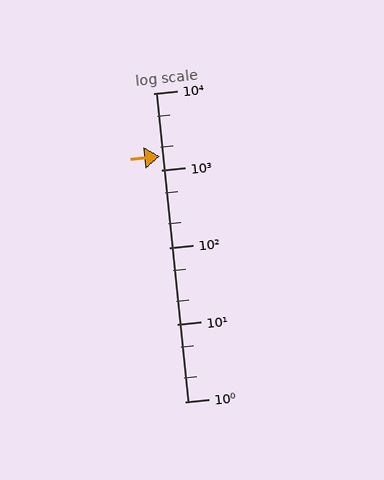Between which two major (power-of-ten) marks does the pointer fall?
The pointer is between 1000 and 10000.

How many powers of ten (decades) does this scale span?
The scale spans 4 decades, from 1 to 10000.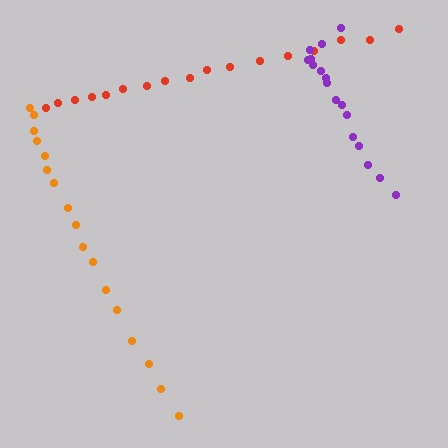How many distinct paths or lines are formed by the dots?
There are 3 distinct paths.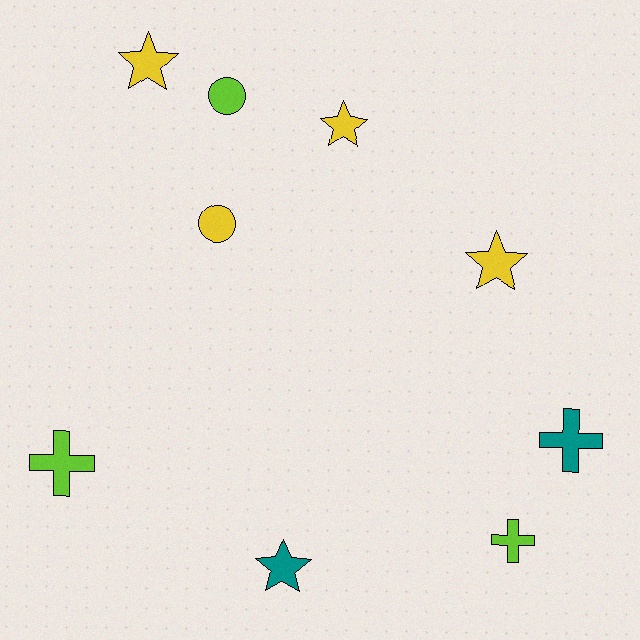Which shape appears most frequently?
Star, with 4 objects.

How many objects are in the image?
There are 9 objects.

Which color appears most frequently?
Yellow, with 4 objects.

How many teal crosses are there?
There is 1 teal cross.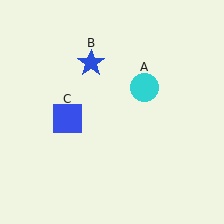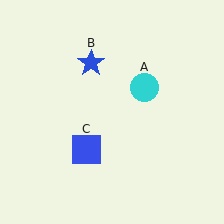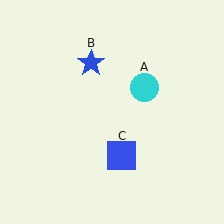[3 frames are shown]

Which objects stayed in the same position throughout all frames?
Cyan circle (object A) and blue star (object B) remained stationary.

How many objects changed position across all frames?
1 object changed position: blue square (object C).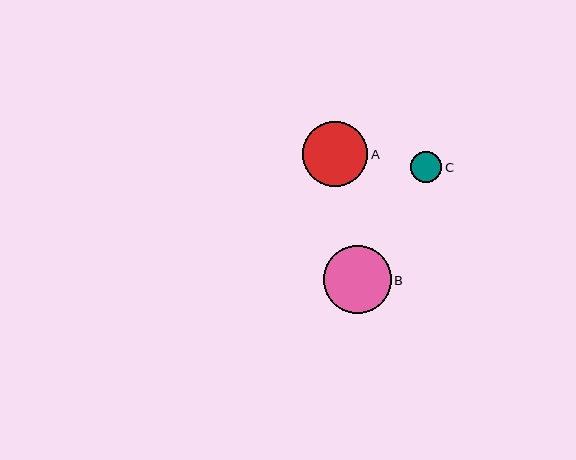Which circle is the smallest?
Circle C is the smallest with a size of approximately 31 pixels.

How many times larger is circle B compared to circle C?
Circle B is approximately 2.2 times the size of circle C.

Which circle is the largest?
Circle B is the largest with a size of approximately 68 pixels.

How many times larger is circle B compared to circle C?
Circle B is approximately 2.2 times the size of circle C.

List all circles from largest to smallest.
From largest to smallest: B, A, C.